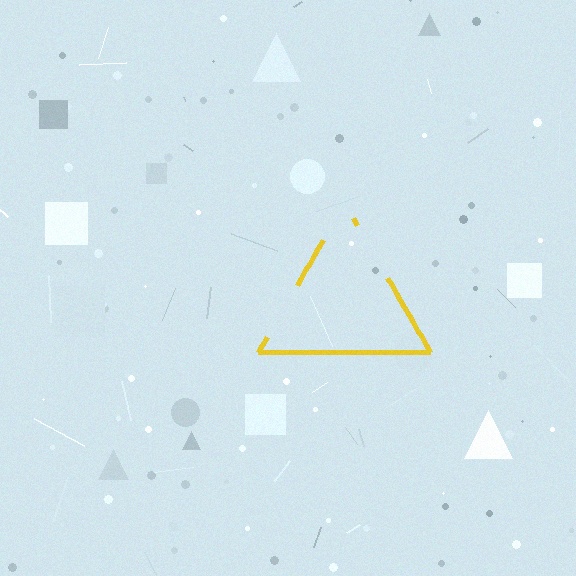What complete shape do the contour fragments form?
The contour fragments form a triangle.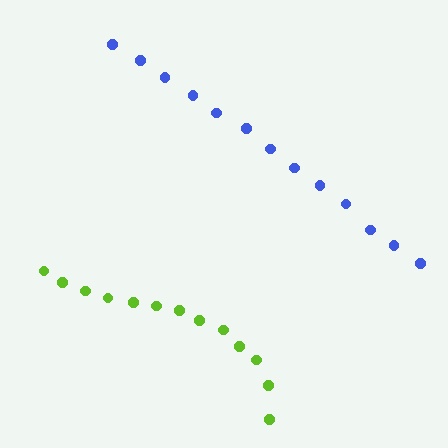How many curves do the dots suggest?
There are 2 distinct paths.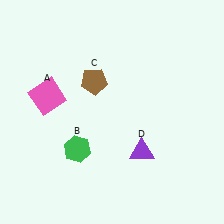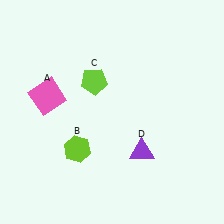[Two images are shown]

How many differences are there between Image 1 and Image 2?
There are 2 differences between the two images.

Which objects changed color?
B changed from green to lime. C changed from brown to lime.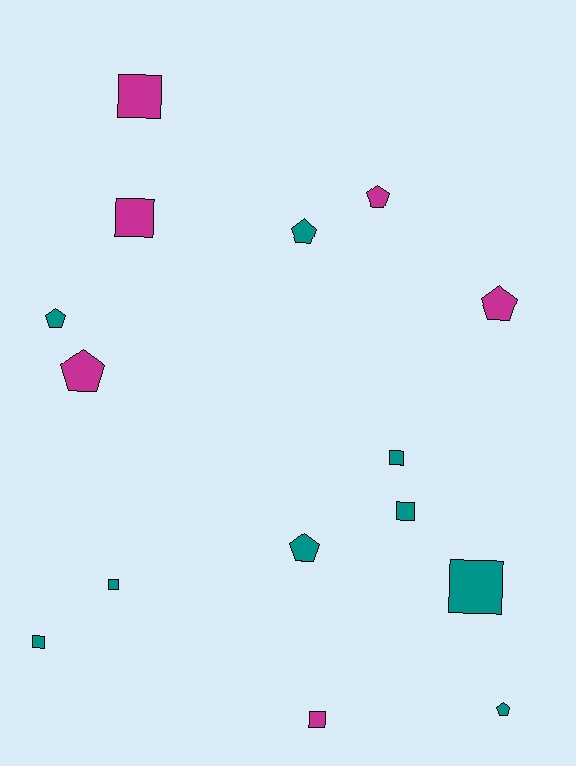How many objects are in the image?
There are 15 objects.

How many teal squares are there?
There are 5 teal squares.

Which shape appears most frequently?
Square, with 8 objects.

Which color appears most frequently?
Teal, with 9 objects.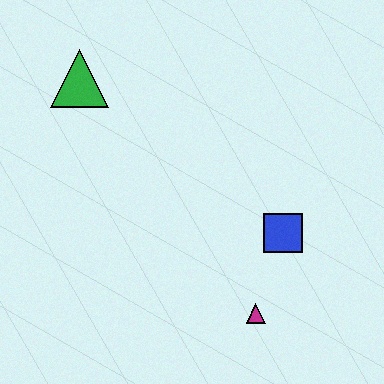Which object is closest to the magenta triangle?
The blue square is closest to the magenta triangle.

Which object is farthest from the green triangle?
The magenta triangle is farthest from the green triangle.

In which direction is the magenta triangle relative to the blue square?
The magenta triangle is below the blue square.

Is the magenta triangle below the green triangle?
Yes